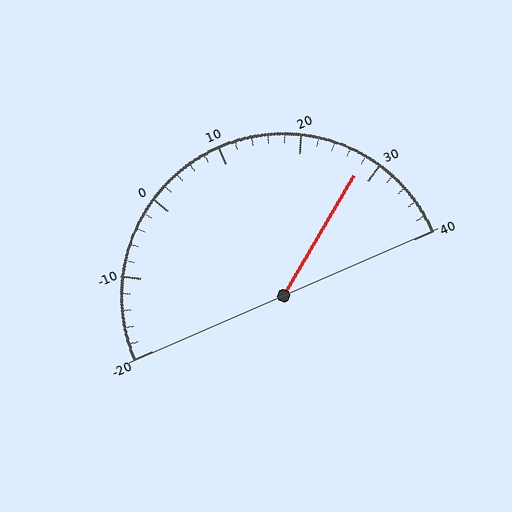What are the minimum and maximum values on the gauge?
The gauge ranges from -20 to 40.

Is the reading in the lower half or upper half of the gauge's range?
The reading is in the upper half of the range (-20 to 40).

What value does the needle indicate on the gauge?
The needle indicates approximately 28.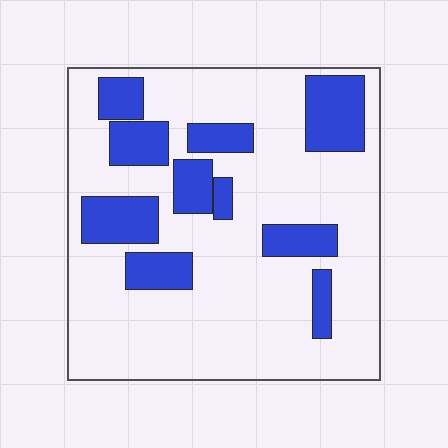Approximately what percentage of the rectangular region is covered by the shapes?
Approximately 25%.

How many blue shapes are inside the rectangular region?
10.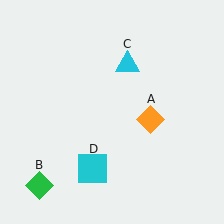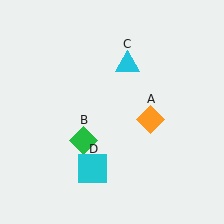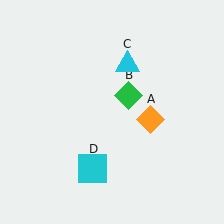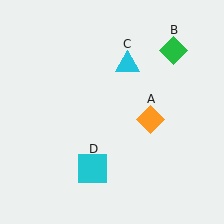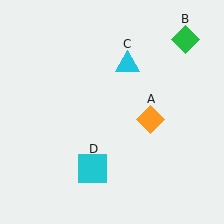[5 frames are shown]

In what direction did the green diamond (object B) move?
The green diamond (object B) moved up and to the right.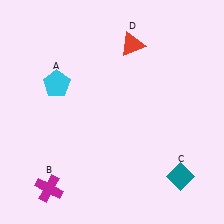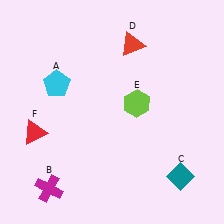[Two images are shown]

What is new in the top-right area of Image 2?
A lime hexagon (E) was added in the top-right area of Image 2.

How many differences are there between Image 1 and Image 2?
There are 2 differences between the two images.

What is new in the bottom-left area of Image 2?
A red triangle (F) was added in the bottom-left area of Image 2.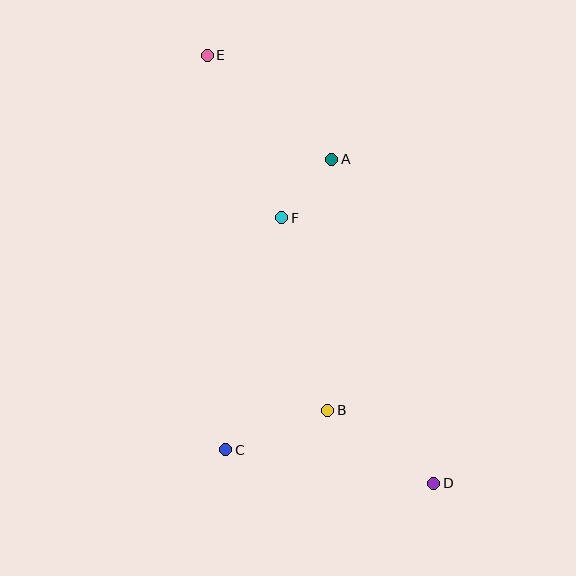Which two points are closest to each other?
Points A and F are closest to each other.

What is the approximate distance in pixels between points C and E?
The distance between C and E is approximately 395 pixels.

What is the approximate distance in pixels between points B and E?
The distance between B and E is approximately 375 pixels.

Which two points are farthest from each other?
Points D and E are farthest from each other.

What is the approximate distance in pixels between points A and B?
The distance between A and B is approximately 251 pixels.